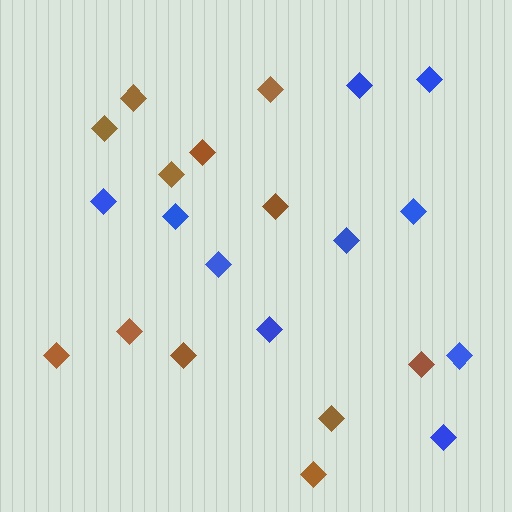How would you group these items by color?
There are 2 groups: one group of brown diamonds (12) and one group of blue diamonds (10).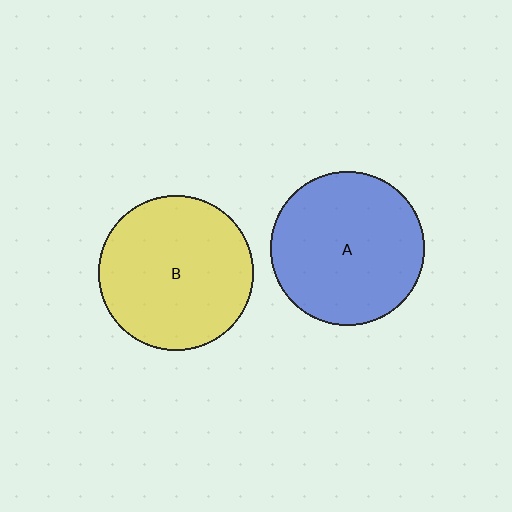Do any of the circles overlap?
No, none of the circles overlap.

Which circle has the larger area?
Circle B (yellow).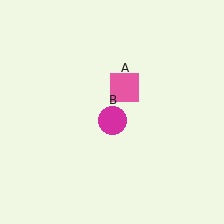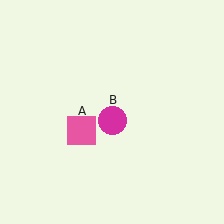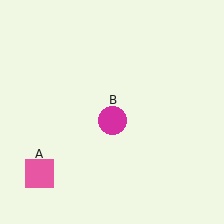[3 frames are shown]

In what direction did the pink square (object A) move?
The pink square (object A) moved down and to the left.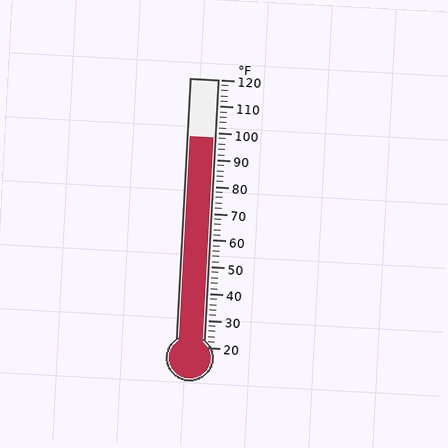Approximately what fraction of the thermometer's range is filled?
The thermometer is filled to approximately 80% of its range.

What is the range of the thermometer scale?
The thermometer scale ranges from 20°F to 120°F.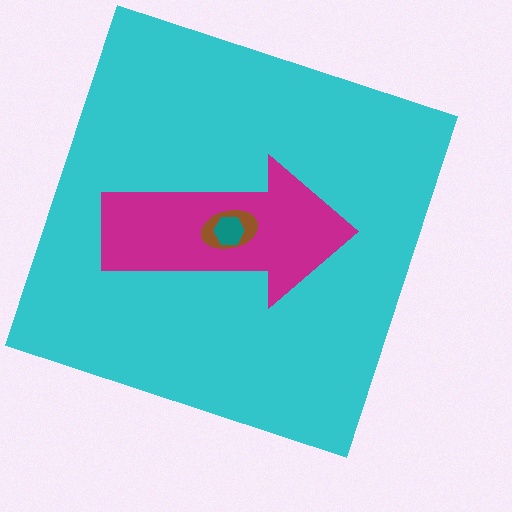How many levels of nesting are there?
4.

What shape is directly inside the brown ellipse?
The teal hexagon.